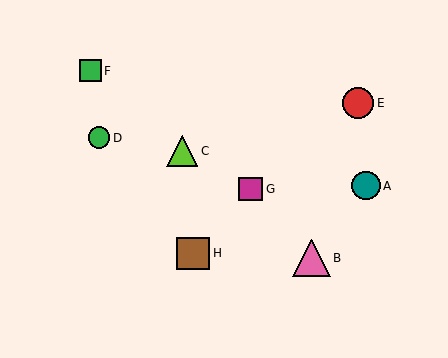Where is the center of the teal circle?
The center of the teal circle is at (366, 186).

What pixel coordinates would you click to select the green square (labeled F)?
Click at (90, 71) to select the green square F.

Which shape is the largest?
The pink triangle (labeled B) is the largest.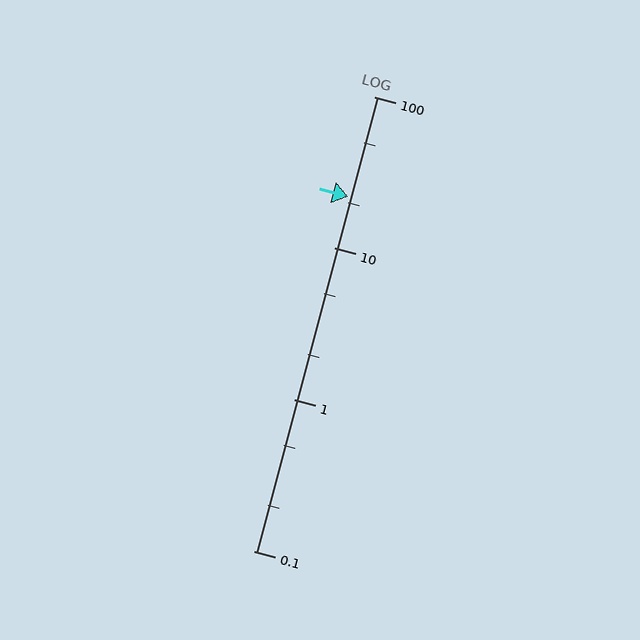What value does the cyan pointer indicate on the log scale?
The pointer indicates approximately 22.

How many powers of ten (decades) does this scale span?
The scale spans 3 decades, from 0.1 to 100.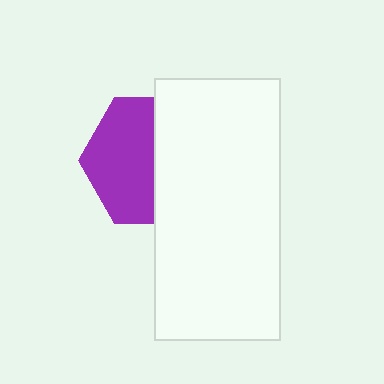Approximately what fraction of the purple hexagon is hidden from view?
Roughly 48% of the purple hexagon is hidden behind the white rectangle.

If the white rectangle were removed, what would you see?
You would see the complete purple hexagon.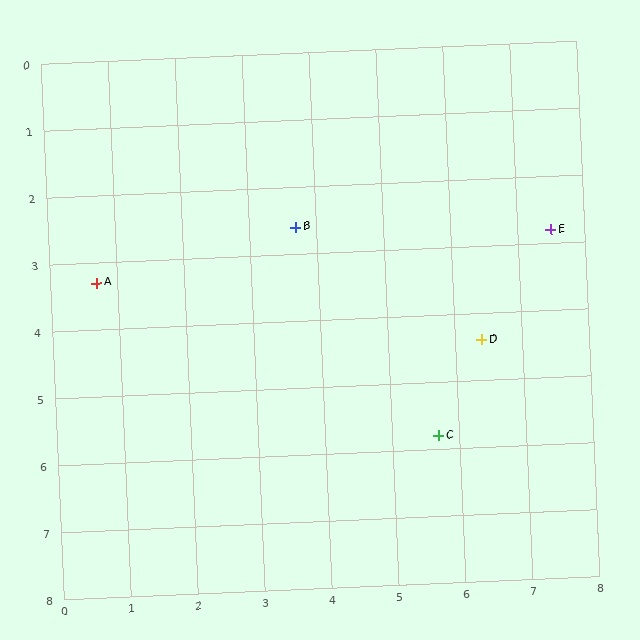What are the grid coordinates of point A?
Point A is at approximately (0.7, 3.3).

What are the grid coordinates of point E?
Point E is at approximately (7.5, 2.8).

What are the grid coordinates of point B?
Point B is at approximately (3.7, 2.6).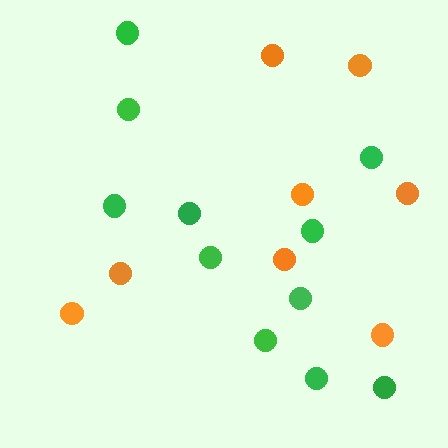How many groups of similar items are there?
There are 2 groups: one group of green circles (11) and one group of orange circles (8).